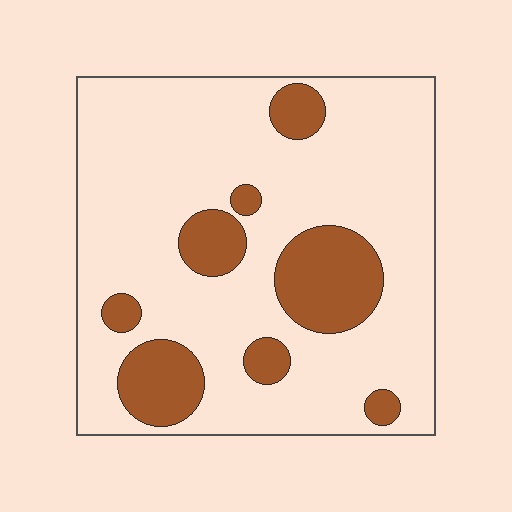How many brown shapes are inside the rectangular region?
8.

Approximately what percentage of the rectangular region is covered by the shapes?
Approximately 20%.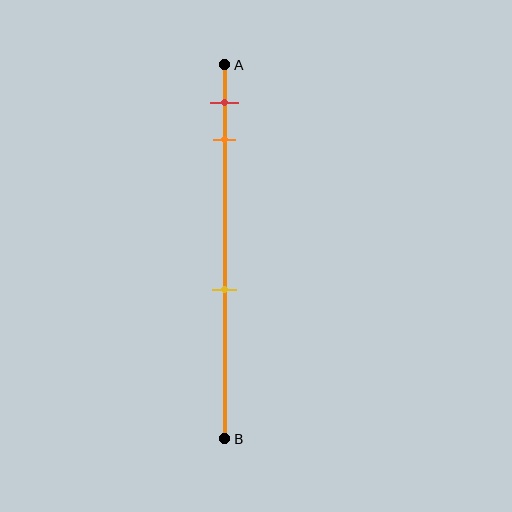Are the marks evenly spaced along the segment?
No, the marks are not evenly spaced.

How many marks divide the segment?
There are 3 marks dividing the segment.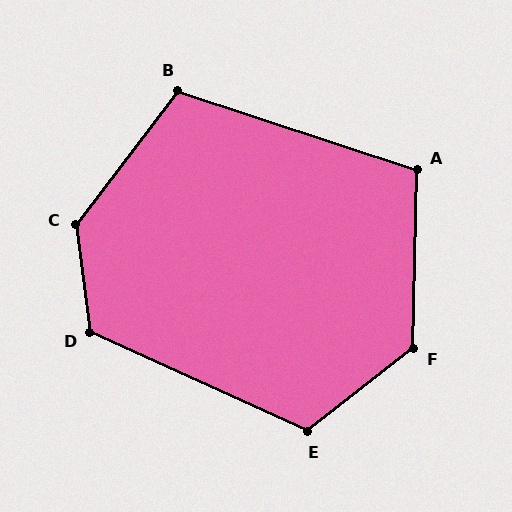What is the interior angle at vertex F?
Approximately 129 degrees (obtuse).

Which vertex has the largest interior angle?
C, at approximately 135 degrees.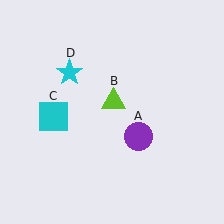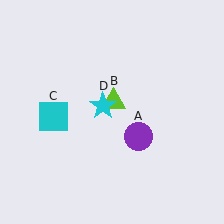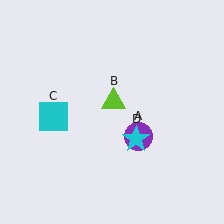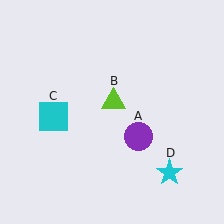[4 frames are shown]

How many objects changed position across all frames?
1 object changed position: cyan star (object D).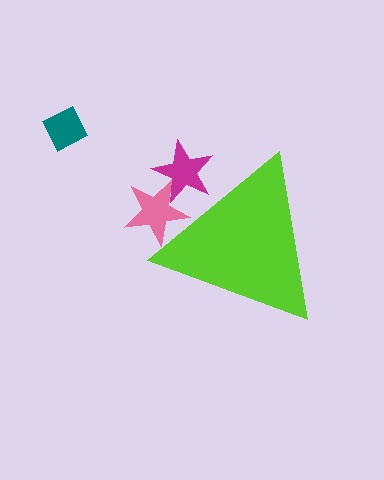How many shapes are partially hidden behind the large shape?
2 shapes are partially hidden.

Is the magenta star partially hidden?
Yes, the magenta star is partially hidden behind the lime triangle.